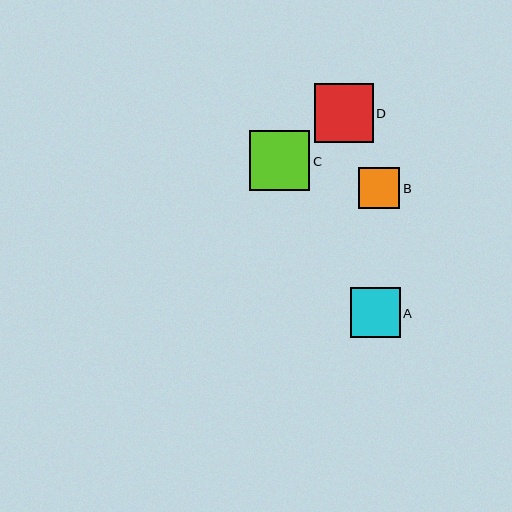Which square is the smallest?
Square B is the smallest with a size of approximately 41 pixels.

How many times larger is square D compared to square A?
Square D is approximately 1.2 times the size of square A.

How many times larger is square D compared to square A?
Square D is approximately 1.2 times the size of square A.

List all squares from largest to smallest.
From largest to smallest: C, D, A, B.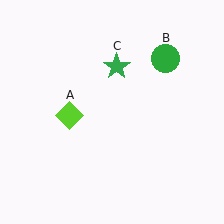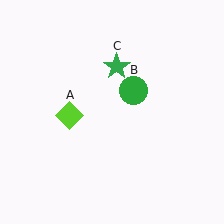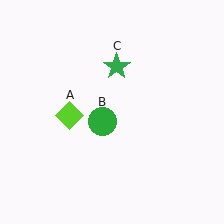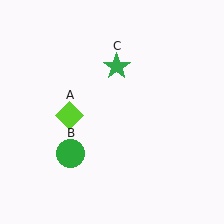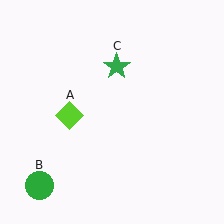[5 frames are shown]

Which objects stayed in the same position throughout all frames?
Lime diamond (object A) and green star (object C) remained stationary.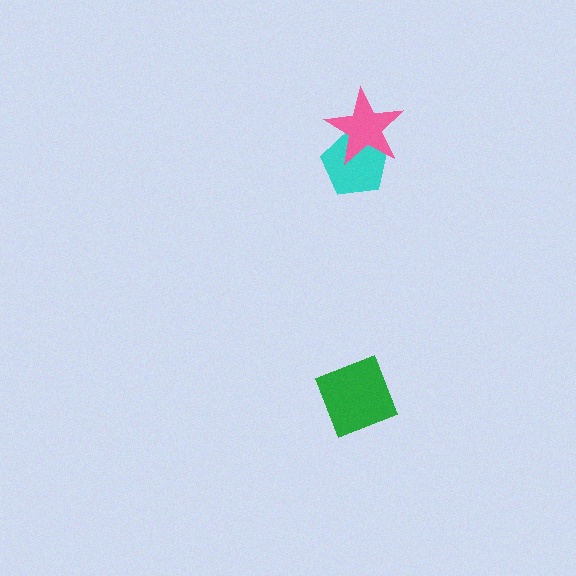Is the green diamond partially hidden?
No, no other shape covers it.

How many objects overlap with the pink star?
1 object overlaps with the pink star.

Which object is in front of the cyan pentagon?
The pink star is in front of the cyan pentagon.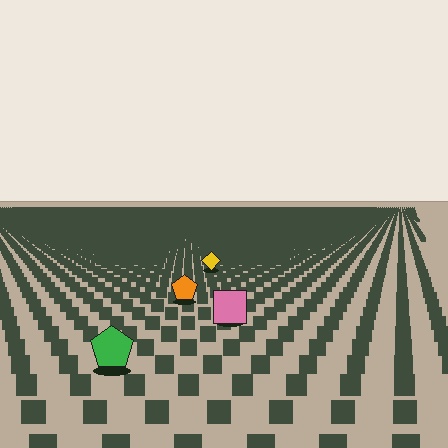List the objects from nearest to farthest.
From nearest to farthest: the green pentagon, the pink square, the orange pentagon, the yellow diamond.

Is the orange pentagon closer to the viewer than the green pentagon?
No. The green pentagon is closer — you can tell from the texture gradient: the ground texture is coarser near it.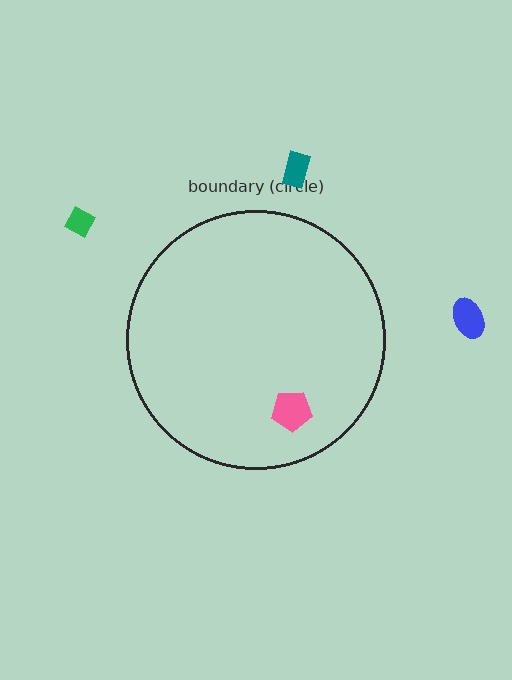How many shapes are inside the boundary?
1 inside, 3 outside.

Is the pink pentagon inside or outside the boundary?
Inside.